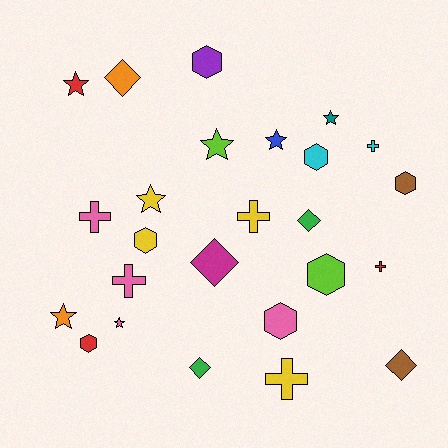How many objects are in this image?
There are 25 objects.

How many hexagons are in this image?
There are 7 hexagons.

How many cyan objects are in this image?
There are 2 cyan objects.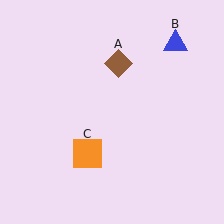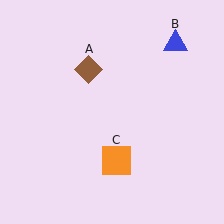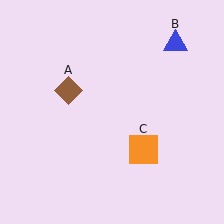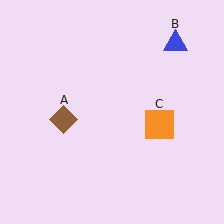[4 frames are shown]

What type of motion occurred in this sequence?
The brown diamond (object A), orange square (object C) rotated counterclockwise around the center of the scene.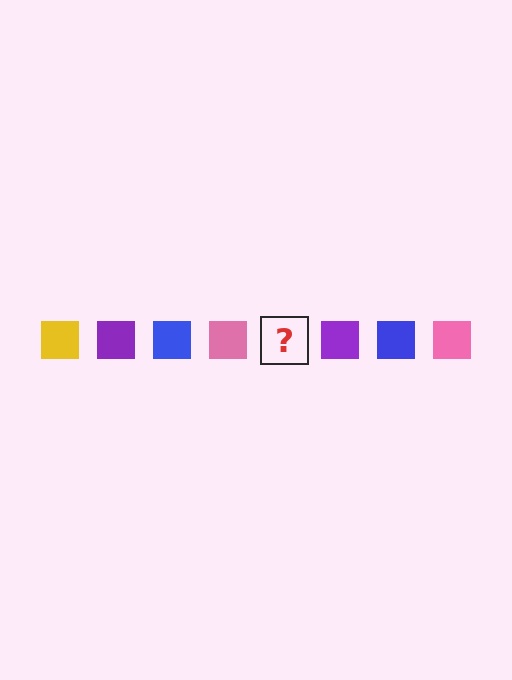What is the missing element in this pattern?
The missing element is a yellow square.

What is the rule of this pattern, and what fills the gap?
The rule is that the pattern cycles through yellow, purple, blue, pink squares. The gap should be filled with a yellow square.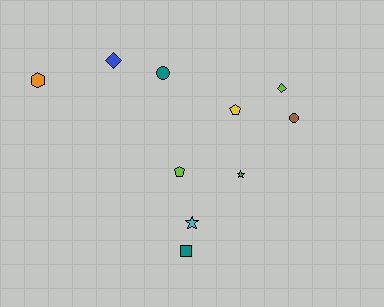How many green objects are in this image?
There is 1 green object.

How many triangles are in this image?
There are no triangles.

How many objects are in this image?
There are 10 objects.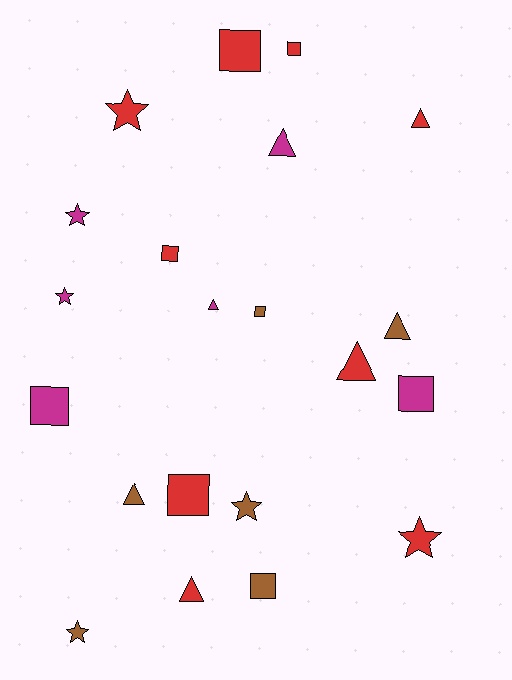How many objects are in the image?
There are 21 objects.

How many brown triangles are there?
There are 2 brown triangles.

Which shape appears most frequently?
Square, with 8 objects.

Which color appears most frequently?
Red, with 9 objects.